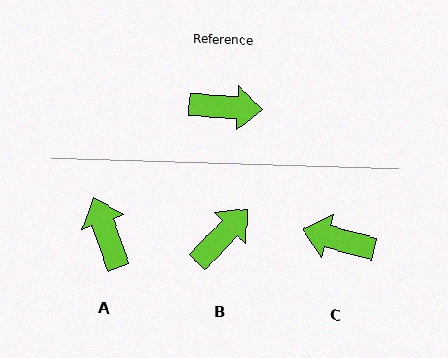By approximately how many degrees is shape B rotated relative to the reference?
Approximately 50 degrees counter-clockwise.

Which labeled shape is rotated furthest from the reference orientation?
C, about 168 degrees away.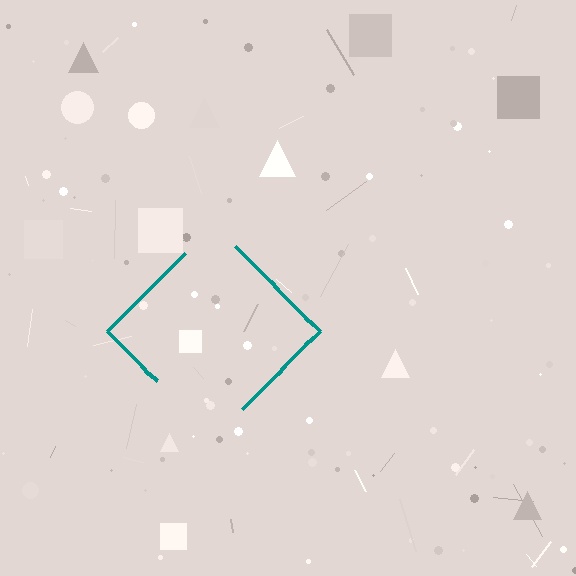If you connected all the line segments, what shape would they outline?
They would outline a diamond.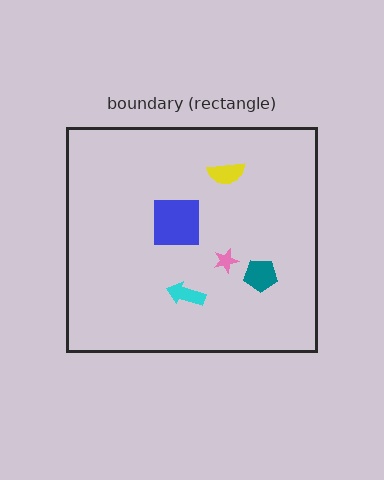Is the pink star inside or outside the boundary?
Inside.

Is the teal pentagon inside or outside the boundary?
Inside.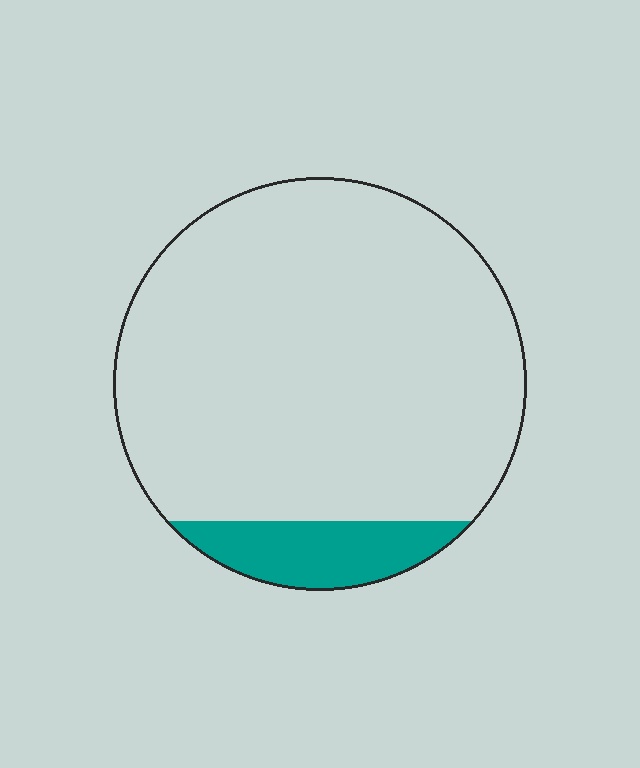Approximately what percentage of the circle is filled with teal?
Approximately 10%.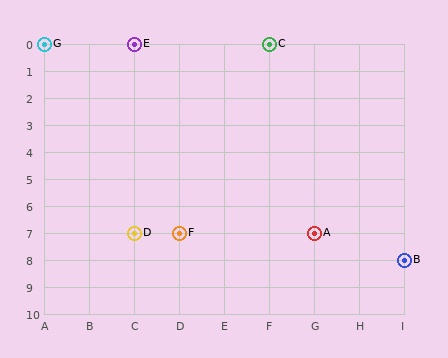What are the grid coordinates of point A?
Point A is at grid coordinates (G, 7).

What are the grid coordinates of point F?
Point F is at grid coordinates (D, 7).